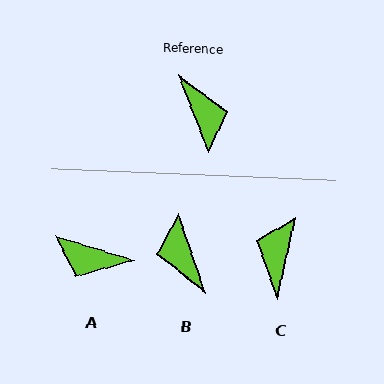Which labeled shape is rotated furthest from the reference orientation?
B, about 178 degrees away.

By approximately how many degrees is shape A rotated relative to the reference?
Approximately 127 degrees clockwise.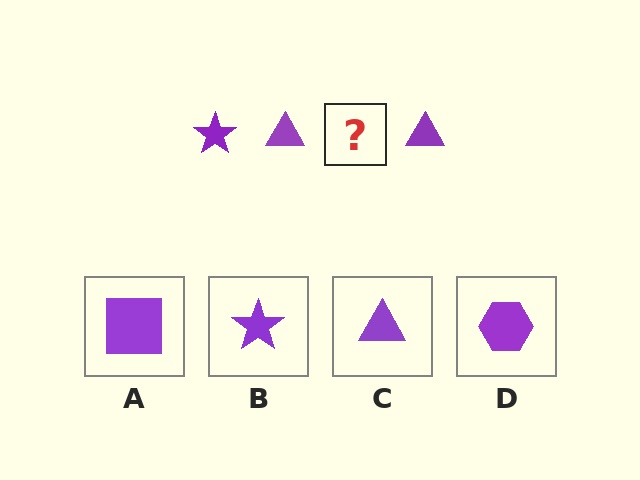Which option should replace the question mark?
Option B.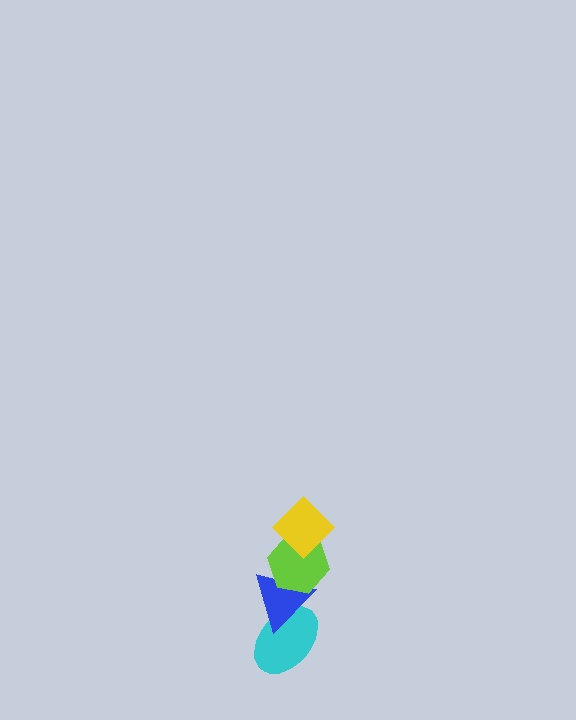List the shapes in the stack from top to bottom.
From top to bottom: the yellow diamond, the lime hexagon, the blue triangle, the cyan ellipse.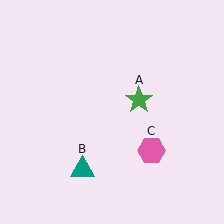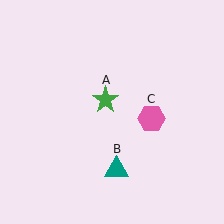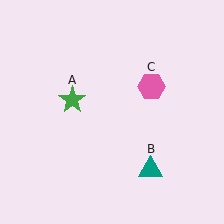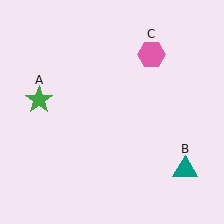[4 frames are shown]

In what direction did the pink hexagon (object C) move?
The pink hexagon (object C) moved up.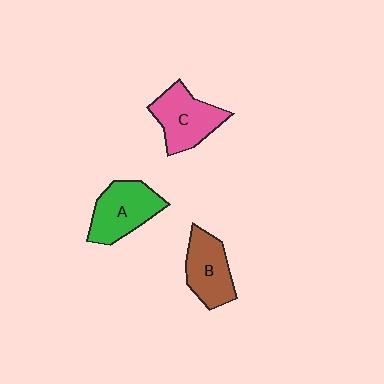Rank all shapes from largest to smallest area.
From largest to smallest: A (green), C (pink), B (brown).